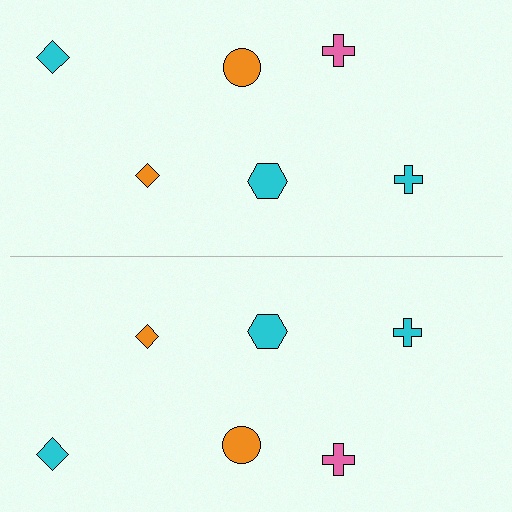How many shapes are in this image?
There are 12 shapes in this image.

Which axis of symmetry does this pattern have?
The pattern has a horizontal axis of symmetry running through the center of the image.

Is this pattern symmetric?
Yes, this pattern has bilateral (reflection) symmetry.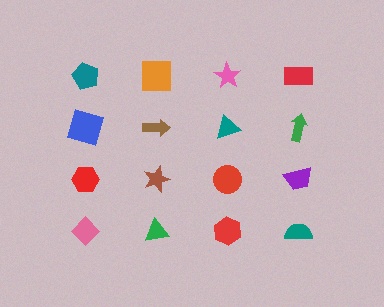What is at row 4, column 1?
A pink diamond.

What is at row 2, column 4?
A green arrow.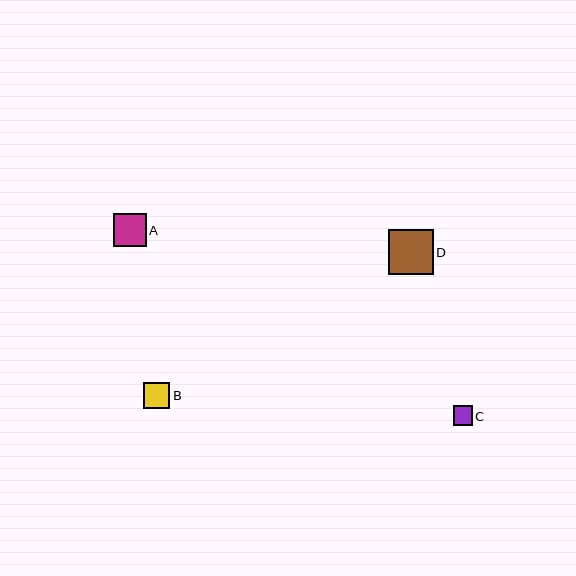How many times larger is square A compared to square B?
Square A is approximately 1.2 times the size of square B.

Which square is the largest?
Square D is the largest with a size of approximately 45 pixels.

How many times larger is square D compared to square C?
Square D is approximately 2.3 times the size of square C.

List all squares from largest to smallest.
From largest to smallest: D, A, B, C.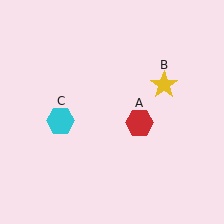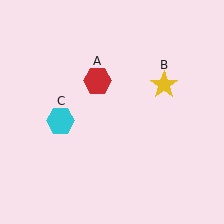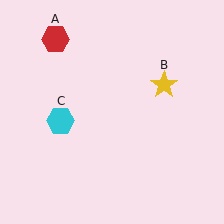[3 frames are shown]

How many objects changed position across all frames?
1 object changed position: red hexagon (object A).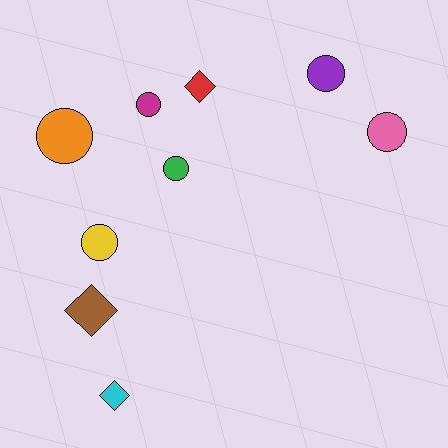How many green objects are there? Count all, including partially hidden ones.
There is 1 green object.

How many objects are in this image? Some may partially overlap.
There are 9 objects.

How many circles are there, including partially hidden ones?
There are 6 circles.